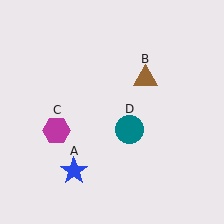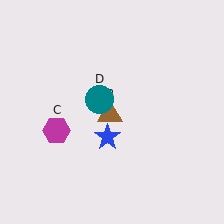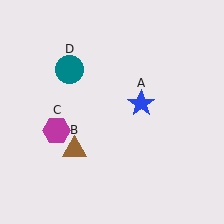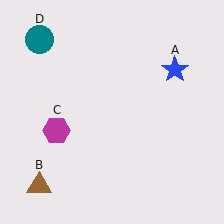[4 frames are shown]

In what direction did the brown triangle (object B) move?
The brown triangle (object B) moved down and to the left.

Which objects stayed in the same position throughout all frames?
Magenta hexagon (object C) remained stationary.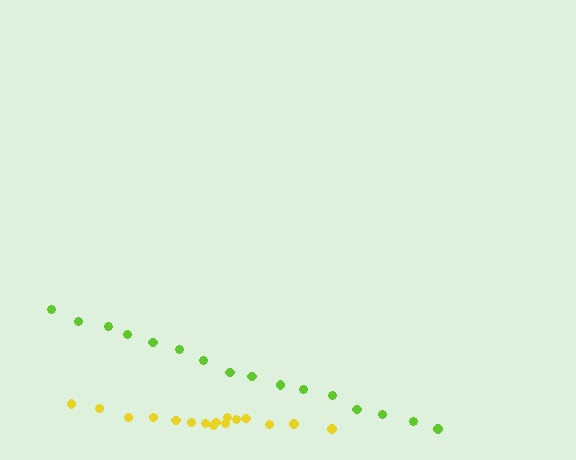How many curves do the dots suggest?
There are 2 distinct paths.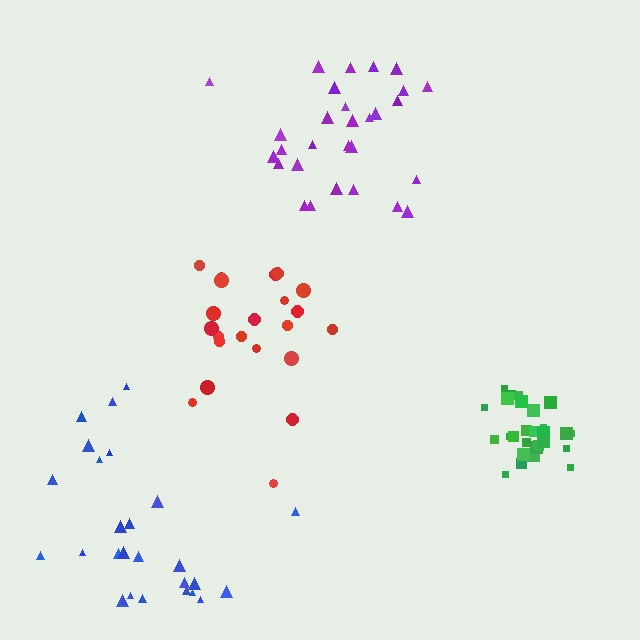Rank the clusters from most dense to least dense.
green, purple, red, blue.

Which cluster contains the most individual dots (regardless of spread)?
Green (30).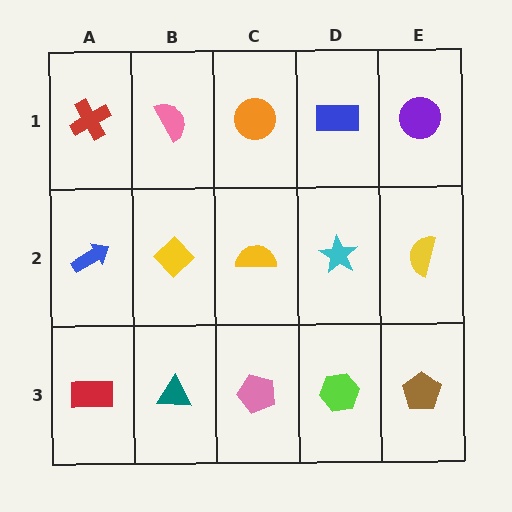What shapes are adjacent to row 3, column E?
A yellow semicircle (row 2, column E), a lime hexagon (row 3, column D).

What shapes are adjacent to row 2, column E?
A purple circle (row 1, column E), a brown pentagon (row 3, column E), a cyan star (row 2, column D).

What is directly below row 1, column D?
A cyan star.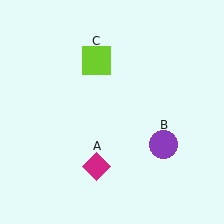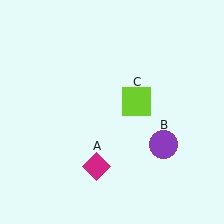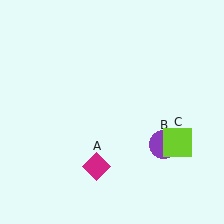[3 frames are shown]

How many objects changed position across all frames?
1 object changed position: lime square (object C).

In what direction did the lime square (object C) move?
The lime square (object C) moved down and to the right.